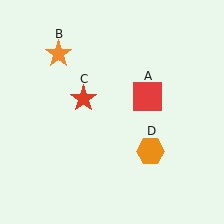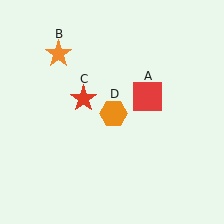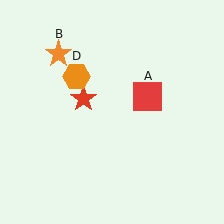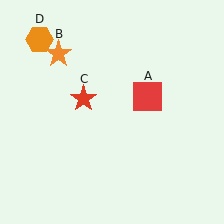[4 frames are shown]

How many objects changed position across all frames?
1 object changed position: orange hexagon (object D).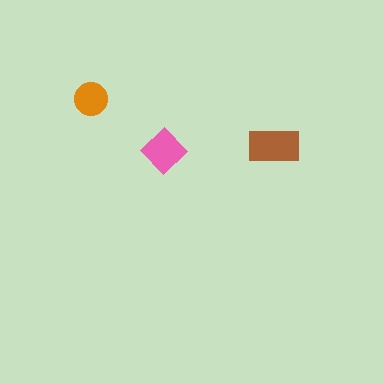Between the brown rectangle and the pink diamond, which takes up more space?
The brown rectangle.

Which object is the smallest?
The orange circle.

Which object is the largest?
The brown rectangle.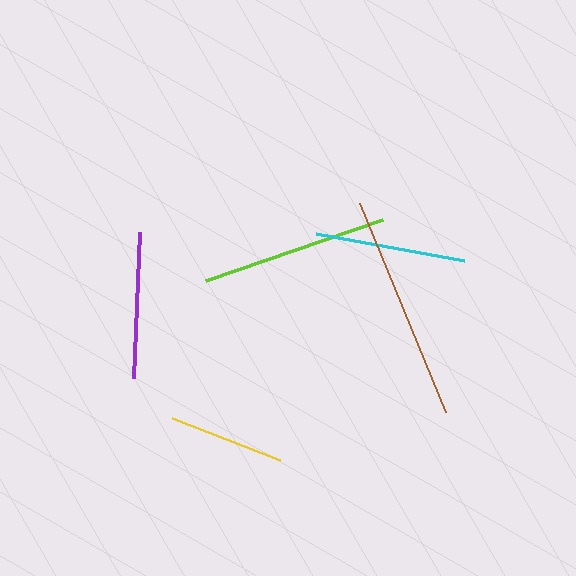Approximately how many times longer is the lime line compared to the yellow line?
The lime line is approximately 1.6 times the length of the yellow line.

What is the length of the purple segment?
The purple segment is approximately 146 pixels long.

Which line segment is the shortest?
The yellow line is the shortest at approximately 116 pixels.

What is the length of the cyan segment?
The cyan segment is approximately 150 pixels long.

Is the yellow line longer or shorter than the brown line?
The brown line is longer than the yellow line.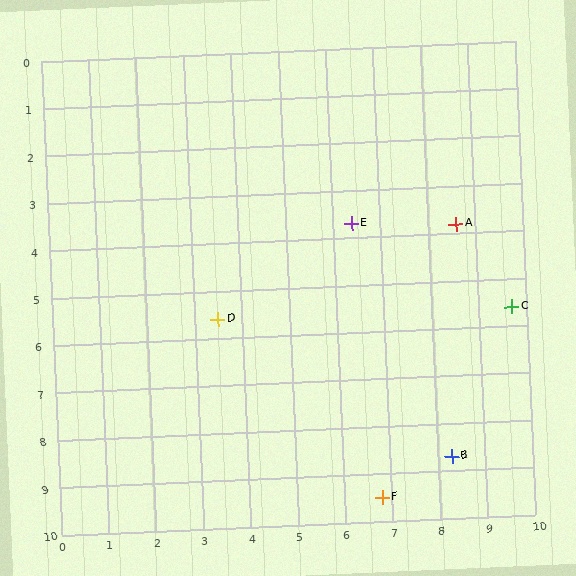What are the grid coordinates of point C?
Point C is at approximately (9.7, 5.6).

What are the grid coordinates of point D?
Point D is at approximately (3.5, 5.6).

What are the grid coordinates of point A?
Point A is at approximately (8.6, 3.8).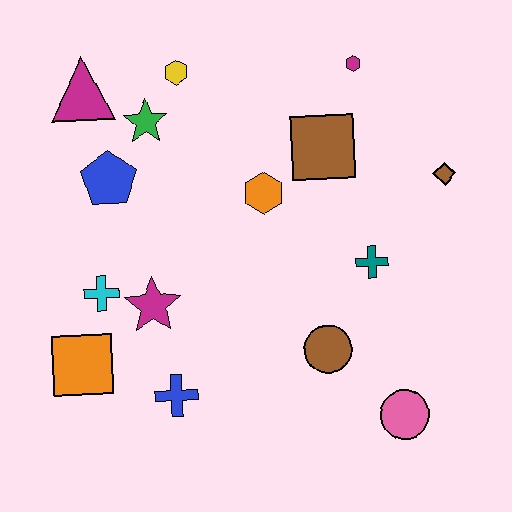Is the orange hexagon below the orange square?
No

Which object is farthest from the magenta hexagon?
The orange square is farthest from the magenta hexagon.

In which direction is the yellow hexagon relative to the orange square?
The yellow hexagon is above the orange square.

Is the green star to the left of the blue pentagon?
No